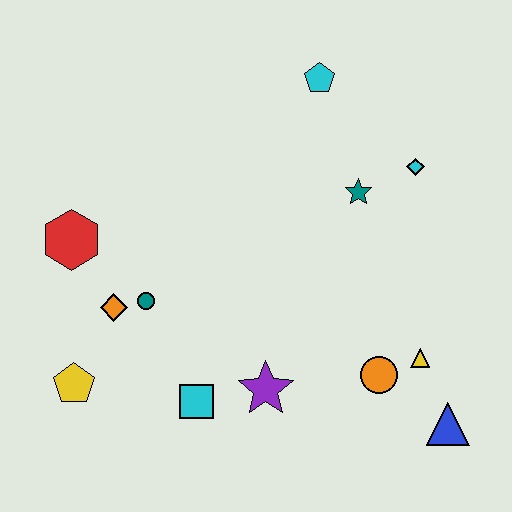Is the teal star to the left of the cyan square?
No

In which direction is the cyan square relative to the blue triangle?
The cyan square is to the left of the blue triangle.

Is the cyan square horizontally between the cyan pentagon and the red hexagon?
Yes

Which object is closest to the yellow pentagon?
The orange diamond is closest to the yellow pentagon.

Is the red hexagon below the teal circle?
No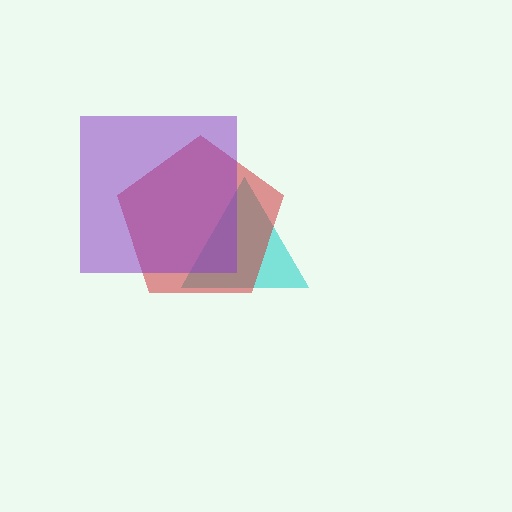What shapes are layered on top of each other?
The layered shapes are: a cyan triangle, a red pentagon, a purple square.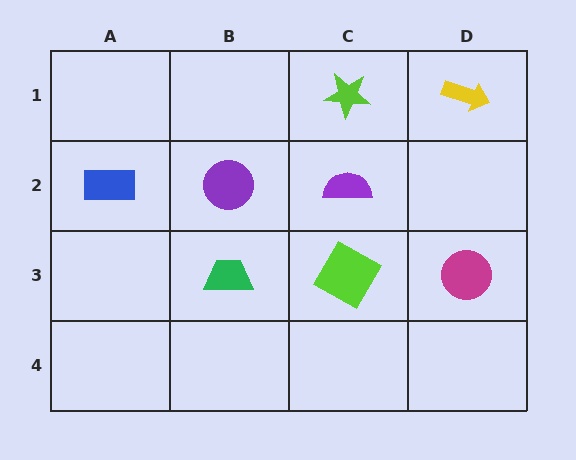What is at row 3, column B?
A green trapezoid.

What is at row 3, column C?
A lime square.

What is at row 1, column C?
A lime star.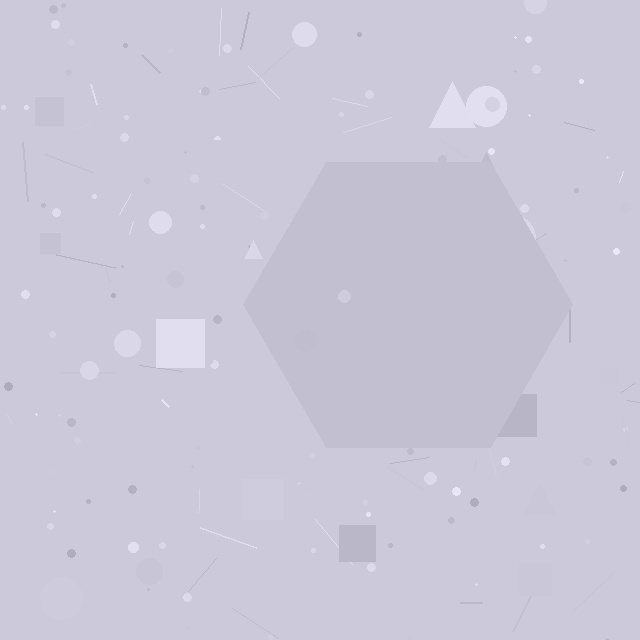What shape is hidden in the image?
A hexagon is hidden in the image.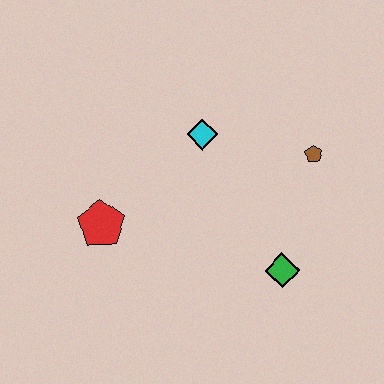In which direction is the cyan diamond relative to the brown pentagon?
The cyan diamond is to the left of the brown pentagon.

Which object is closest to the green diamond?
The brown pentagon is closest to the green diamond.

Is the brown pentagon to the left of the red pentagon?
No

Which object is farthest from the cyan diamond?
The green diamond is farthest from the cyan diamond.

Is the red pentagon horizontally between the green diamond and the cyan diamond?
No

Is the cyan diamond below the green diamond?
No